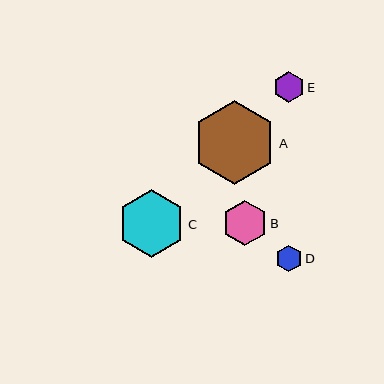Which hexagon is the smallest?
Hexagon D is the smallest with a size of approximately 27 pixels.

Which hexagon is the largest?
Hexagon A is the largest with a size of approximately 84 pixels.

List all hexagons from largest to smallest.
From largest to smallest: A, C, B, E, D.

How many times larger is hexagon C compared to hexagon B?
Hexagon C is approximately 1.5 times the size of hexagon B.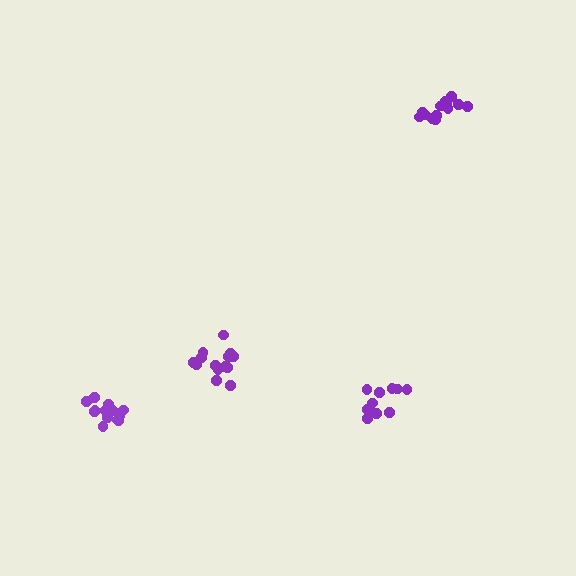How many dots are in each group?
Group 1: 11 dots, Group 2: 14 dots, Group 3: 15 dots, Group 4: 13 dots (53 total).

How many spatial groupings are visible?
There are 4 spatial groupings.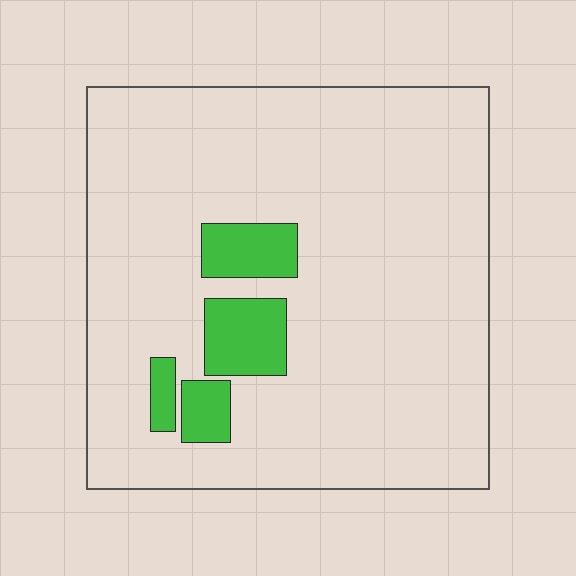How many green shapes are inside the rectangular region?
4.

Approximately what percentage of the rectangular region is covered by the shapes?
Approximately 10%.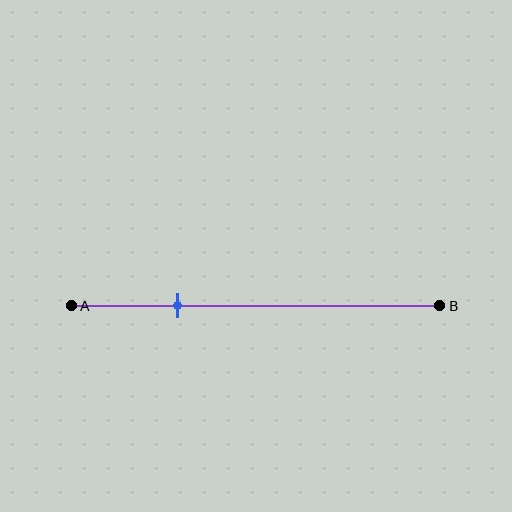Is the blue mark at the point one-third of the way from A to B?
No, the mark is at about 30% from A, not at the 33% one-third point.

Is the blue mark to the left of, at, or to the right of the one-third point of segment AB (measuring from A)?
The blue mark is to the left of the one-third point of segment AB.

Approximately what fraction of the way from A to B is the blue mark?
The blue mark is approximately 30% of the way from A to B.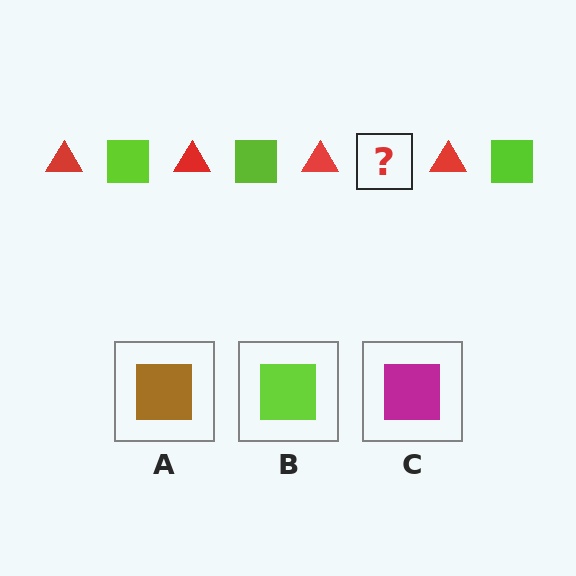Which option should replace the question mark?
Option B.